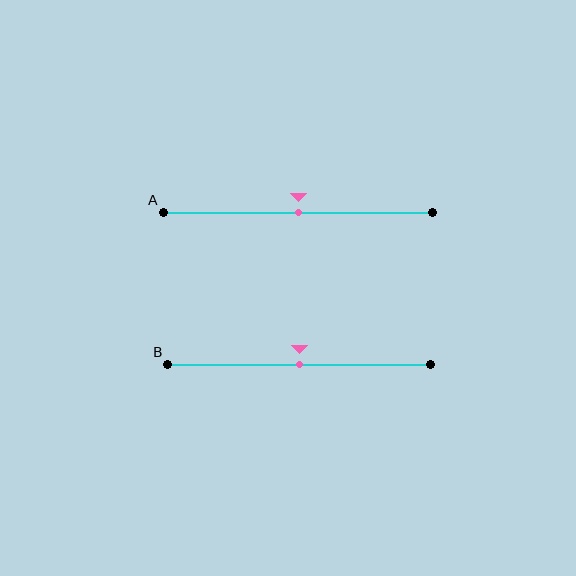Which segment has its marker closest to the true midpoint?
Segment A has its marker closest to the true midpoint.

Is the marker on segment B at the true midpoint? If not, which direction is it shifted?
Yes, the marker on segment B is at the true midpoint.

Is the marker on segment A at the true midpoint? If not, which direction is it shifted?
Yes, the marker on segment A is at the true midpoint.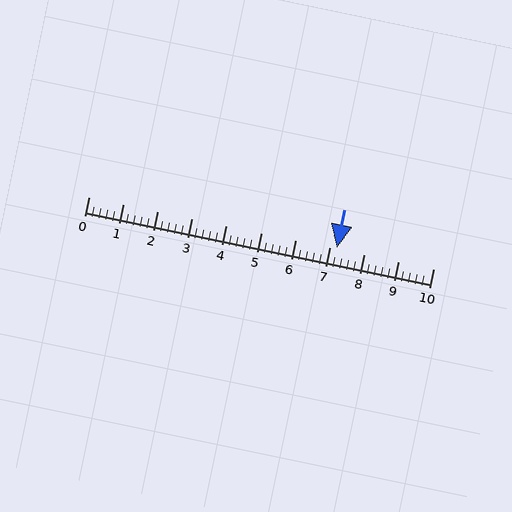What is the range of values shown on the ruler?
The ruler shows values from 0 to 10.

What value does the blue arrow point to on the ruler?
The blue arrow points to approximately 7.2.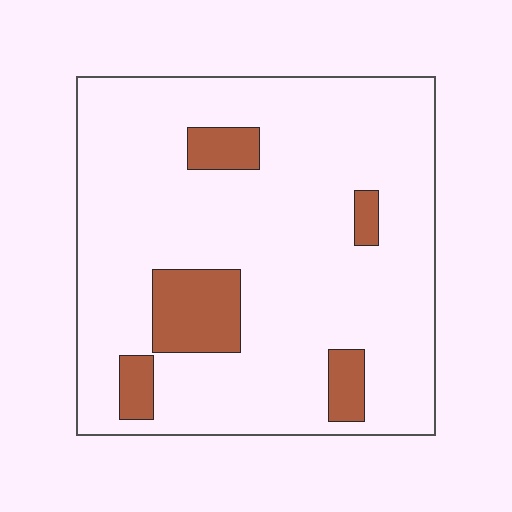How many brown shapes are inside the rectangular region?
5.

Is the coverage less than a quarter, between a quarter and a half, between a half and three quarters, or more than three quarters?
Less than a quarter.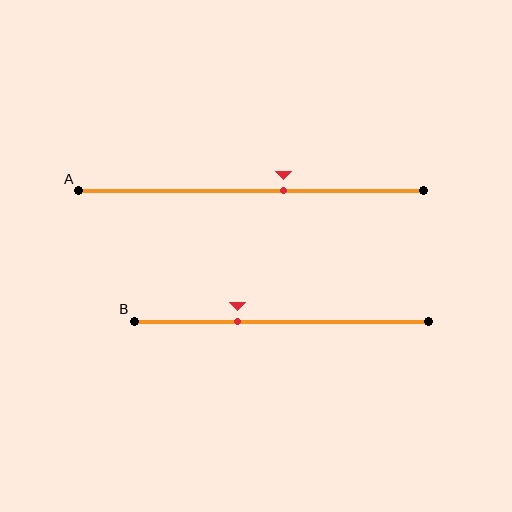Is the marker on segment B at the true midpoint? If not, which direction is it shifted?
No, the marker on segment B is shifted to the left by about 15% of the segment length.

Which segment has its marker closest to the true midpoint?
Segment A has its marker closest to the true midpoint.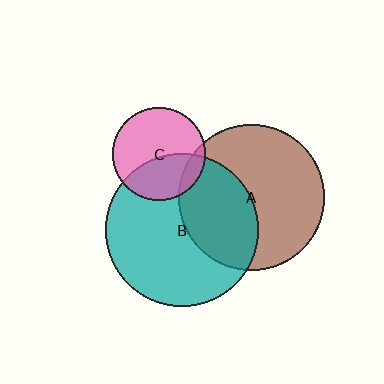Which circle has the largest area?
Circle B (teal).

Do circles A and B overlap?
Yes.